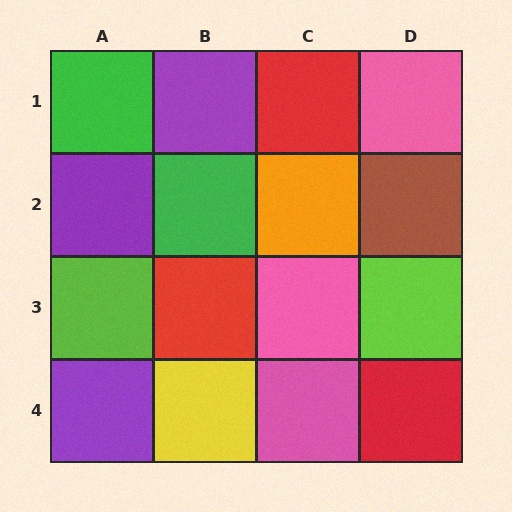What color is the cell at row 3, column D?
Lime.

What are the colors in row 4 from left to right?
Purple, yellow, pink, red.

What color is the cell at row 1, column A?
Green.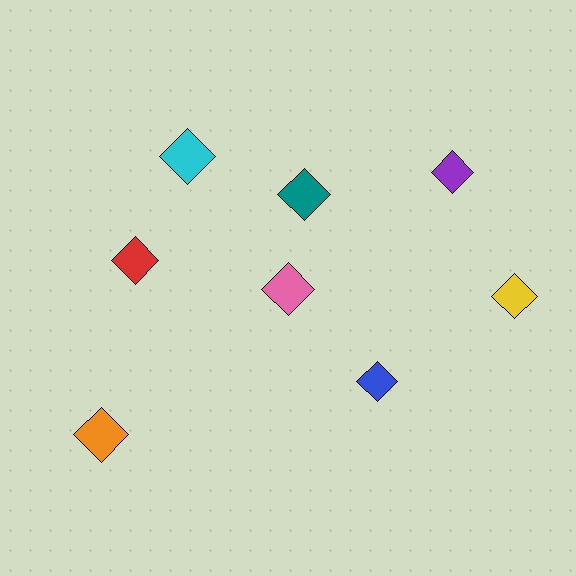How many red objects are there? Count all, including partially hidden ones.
There is 1 red object.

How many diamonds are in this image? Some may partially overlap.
There are 8 diamonds.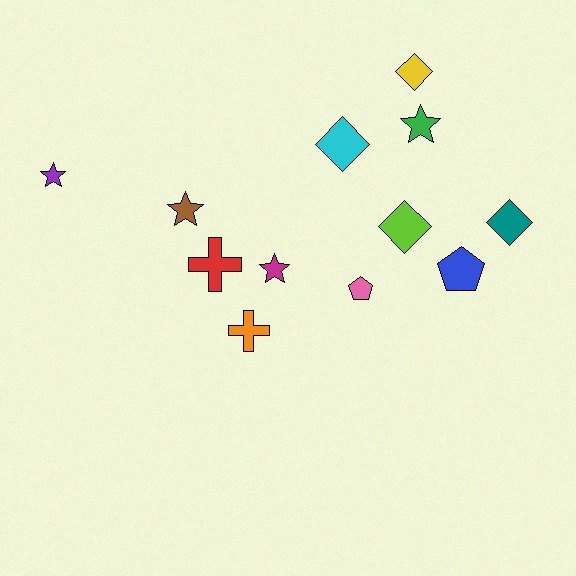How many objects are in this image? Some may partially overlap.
There are 12 objects.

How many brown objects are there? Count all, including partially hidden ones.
There is 1 brown object.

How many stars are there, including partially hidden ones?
There are 4 stars.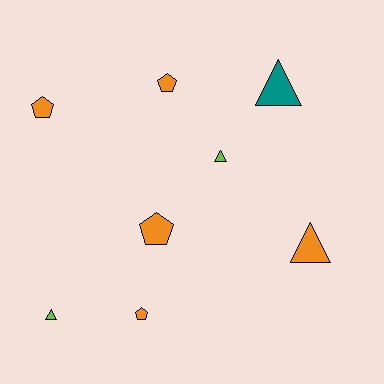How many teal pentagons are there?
There are no teal pentagons.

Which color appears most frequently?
Orange, with 5 objects.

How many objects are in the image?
There are 8 objects.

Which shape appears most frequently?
Pentagon, with 4 objects.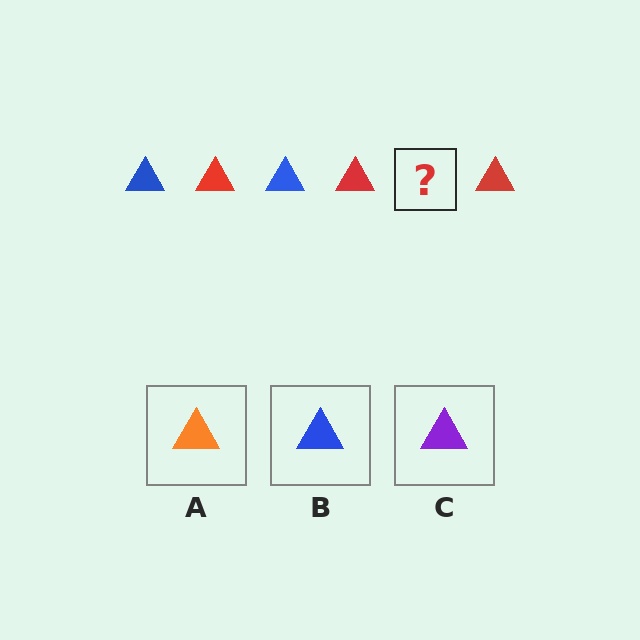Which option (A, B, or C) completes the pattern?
B.